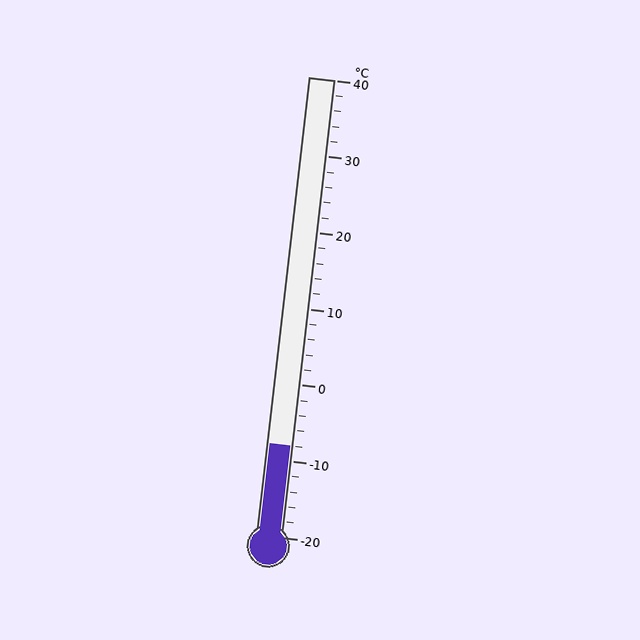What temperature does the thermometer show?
The thermometer shows approximately -8°C.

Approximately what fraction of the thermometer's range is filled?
The thermometer is filled to approximately 20% of its range.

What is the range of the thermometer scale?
The thermometer scale ranges from -20°C to 40°C.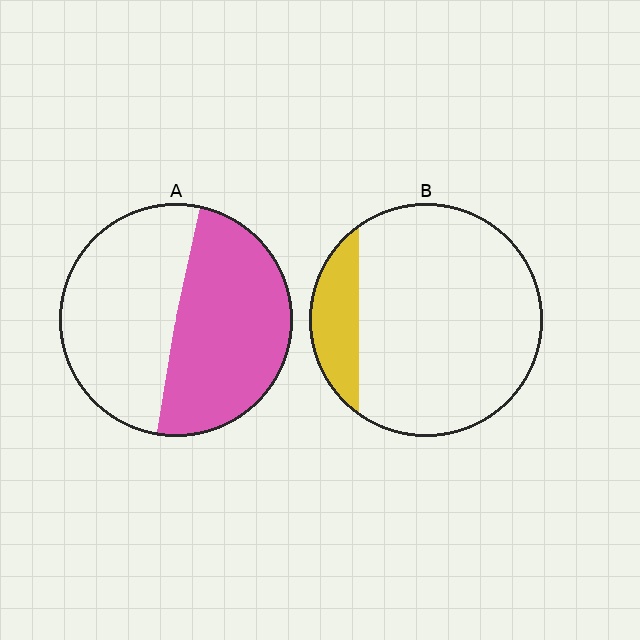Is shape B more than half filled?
No.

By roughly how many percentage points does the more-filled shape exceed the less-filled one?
By roughly 35 percentage points (A over B).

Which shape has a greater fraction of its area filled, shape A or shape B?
Shape A.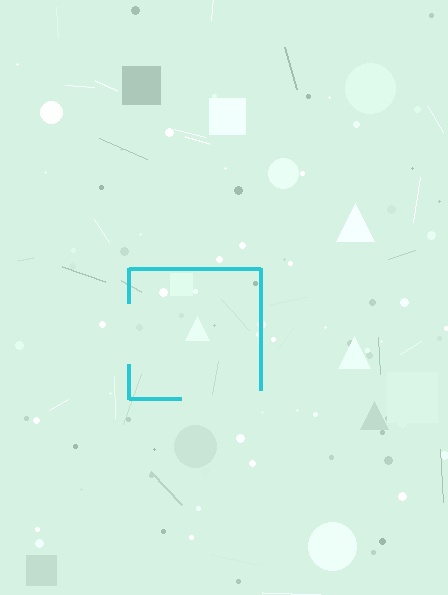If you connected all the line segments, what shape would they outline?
They would outline a square.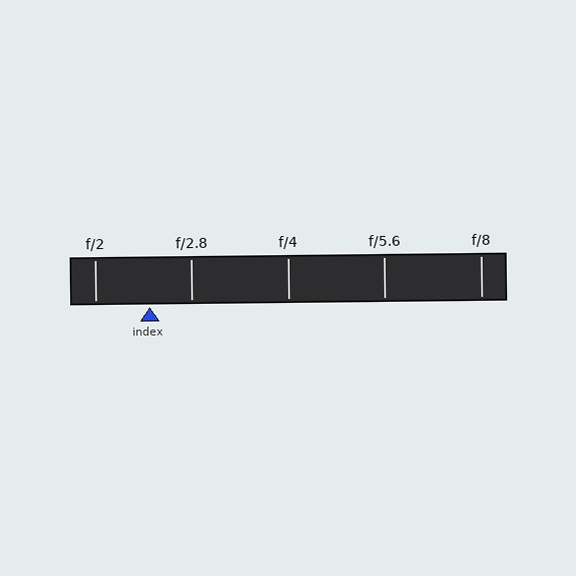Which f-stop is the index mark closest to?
The index mark is closest to f/2.8.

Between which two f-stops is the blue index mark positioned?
The index mark is between f/2 and f/2.8.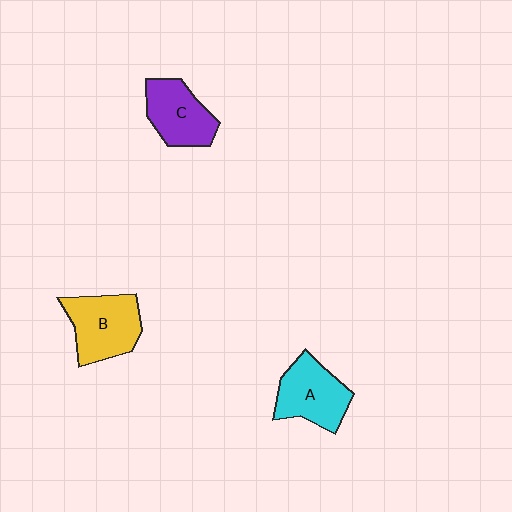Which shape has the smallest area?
Shape C (purple).